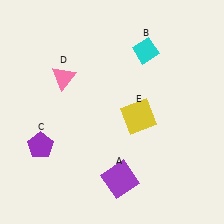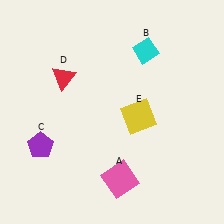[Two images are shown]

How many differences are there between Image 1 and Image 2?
There are 2 differences between the two images.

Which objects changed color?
A changed from purple to pink. D changed from pink to red.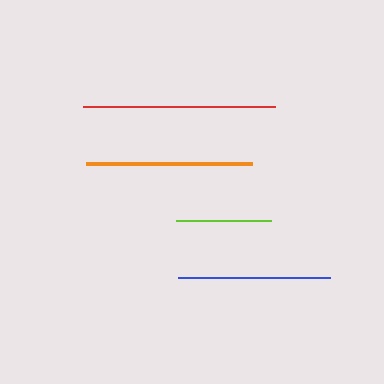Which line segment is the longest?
The red line is the longest at approximately 193 pixels.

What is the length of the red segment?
The red segment is approximately 193 pixels long.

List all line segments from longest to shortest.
From longest to shortest: red, orange, blue, lime.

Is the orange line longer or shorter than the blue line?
The orange line is longer than the blue line.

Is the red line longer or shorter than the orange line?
The red line is longer than the orange line.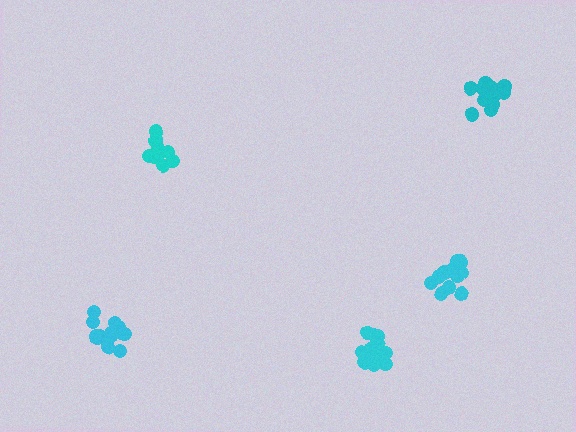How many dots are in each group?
Group 1: 13 dots, Group 2: 15 dots, Group 3: 14 dots, Group 4: 10 dots, Group 5: 16 dots (68 total).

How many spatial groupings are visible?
There are 5 spatial groupings.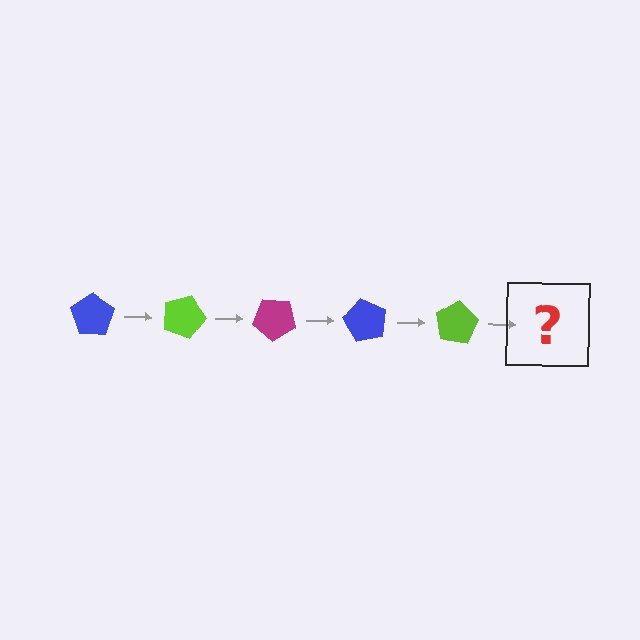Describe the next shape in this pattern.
It should be a magenta pentagon, rotated 100 degrees from the start.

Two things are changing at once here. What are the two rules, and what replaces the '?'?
The two rules are that it rotates 20 degrees each step and the color cycles through blue, lime, and magenta. The '?' should be a magenta pentagon, rotated 100 degrees from the start.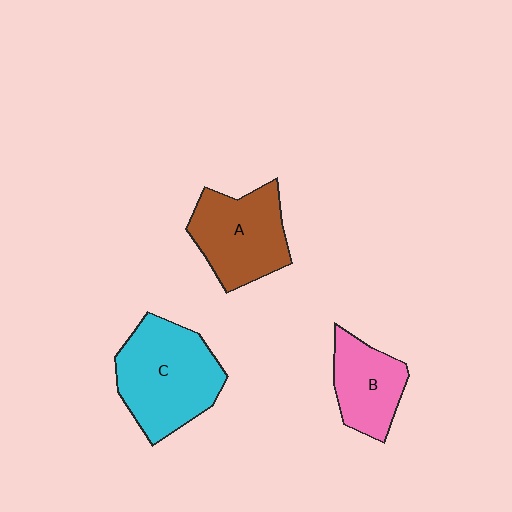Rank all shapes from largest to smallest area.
From largest to smallest: C (cyan), A (brown), B (pink).